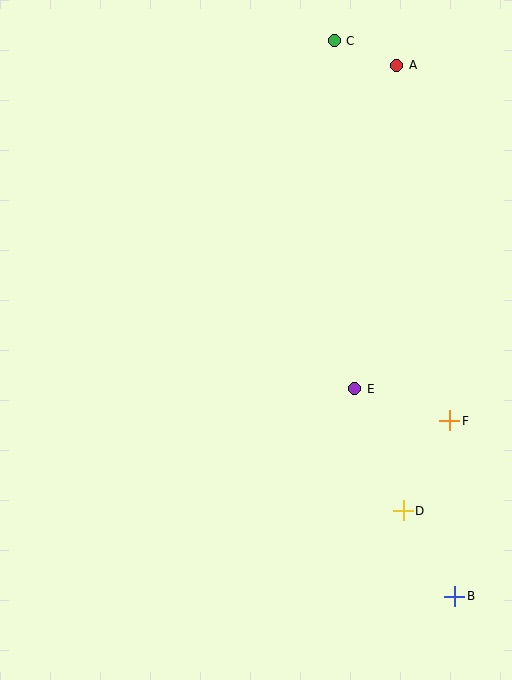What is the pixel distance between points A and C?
The distance between A and C is 67 pixels.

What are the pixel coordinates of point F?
Point F is at (450, 421).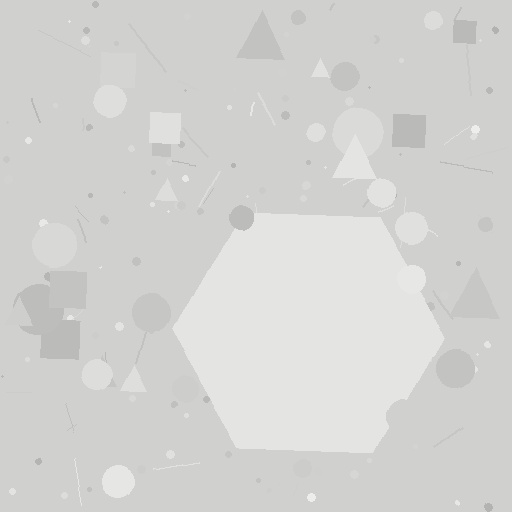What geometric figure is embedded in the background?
A hexagon is embedded in the background.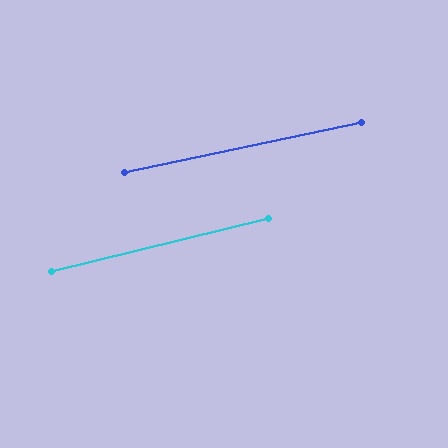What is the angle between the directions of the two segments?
Approximately 2 degrees.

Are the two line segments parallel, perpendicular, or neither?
Parallel — their directions differ by only 1.9°.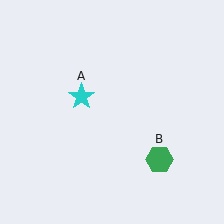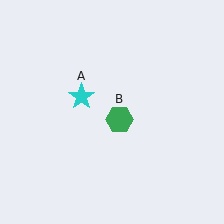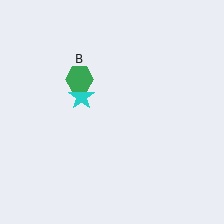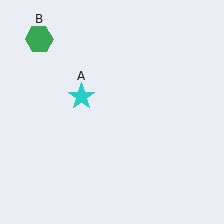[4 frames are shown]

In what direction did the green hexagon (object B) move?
The green hexagon (object B) moved up and to the left.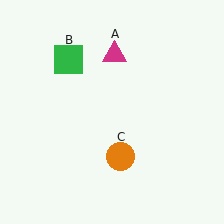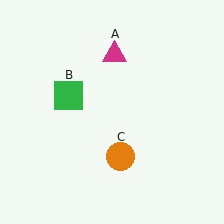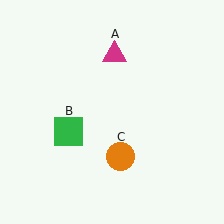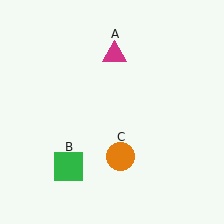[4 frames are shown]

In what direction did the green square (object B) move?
The green square (object B) moved down.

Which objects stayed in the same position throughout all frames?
Magenta triangle (object A) and orange circle (object C) remained stationary.